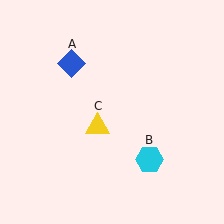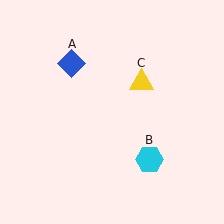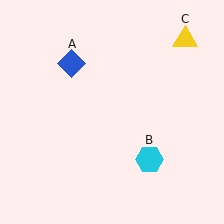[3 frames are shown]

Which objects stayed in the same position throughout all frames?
Blue diamond (object A) and cyan hexagon (object B) remained stationary.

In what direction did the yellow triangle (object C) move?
The yellow triangle (object C) moved up and to the right.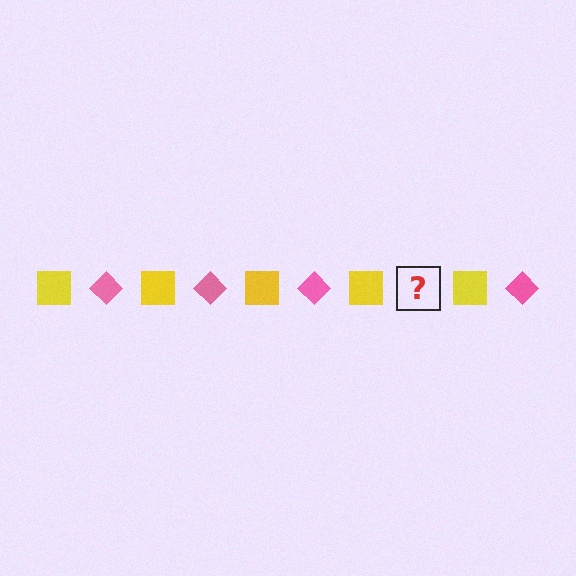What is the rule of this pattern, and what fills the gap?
The rule is that the pattern alternates between yellow square and pink diamond. The gap should be filled with a pink diamond.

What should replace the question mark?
The question mark should be replaced with a pink diamond.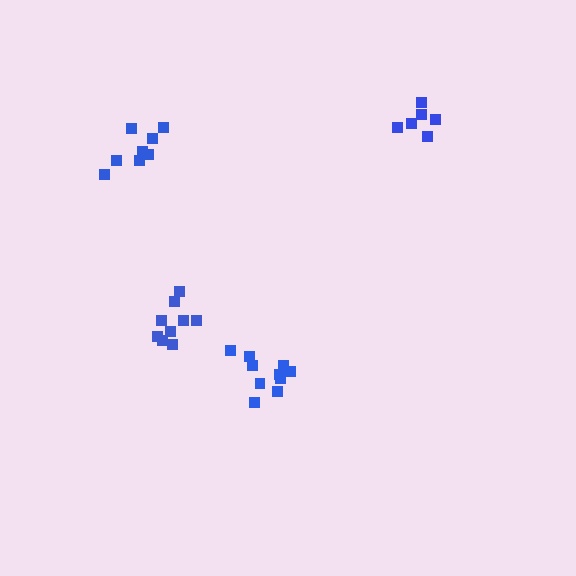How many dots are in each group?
Group 1: 9 dots, Group 2: 6 dots, Group 3: 10 dots, Group 4: 8 dots (33 total).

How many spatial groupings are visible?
There are 4 spatial groupings.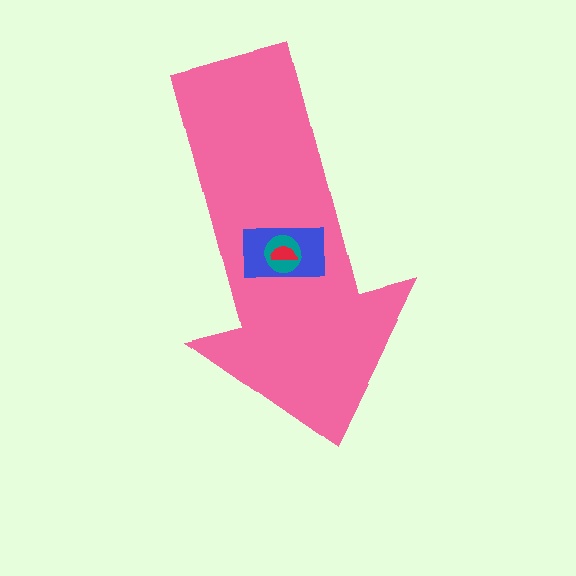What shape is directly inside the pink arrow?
The blue rectangle.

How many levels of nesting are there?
4.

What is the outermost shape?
The pink arrow.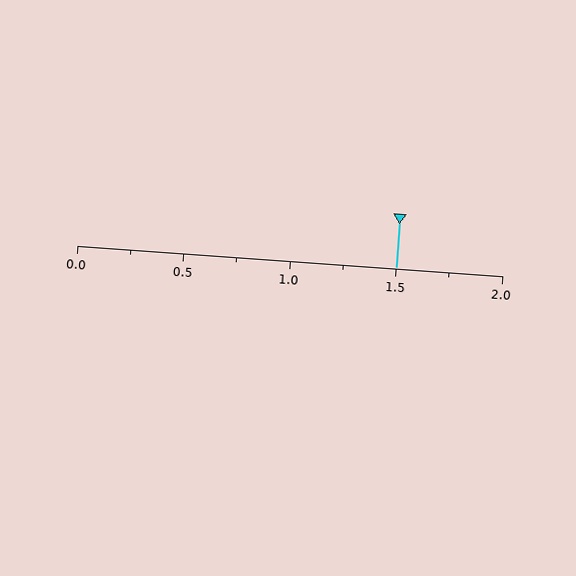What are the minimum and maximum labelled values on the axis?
The axis runs from 0.0 to 2.0.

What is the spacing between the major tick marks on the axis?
The major ticks are spaced 0.5 apart.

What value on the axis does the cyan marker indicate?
The marker indicates approximately 1.5.